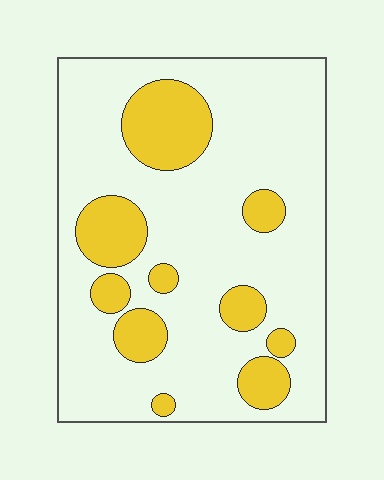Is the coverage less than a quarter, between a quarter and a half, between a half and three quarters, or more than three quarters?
Less than a quarter.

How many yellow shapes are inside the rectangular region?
10.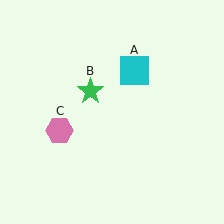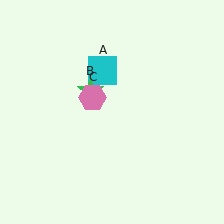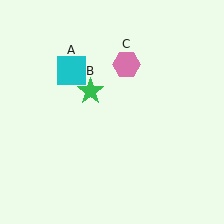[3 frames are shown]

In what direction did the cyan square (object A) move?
The cyan square (object A) moved left.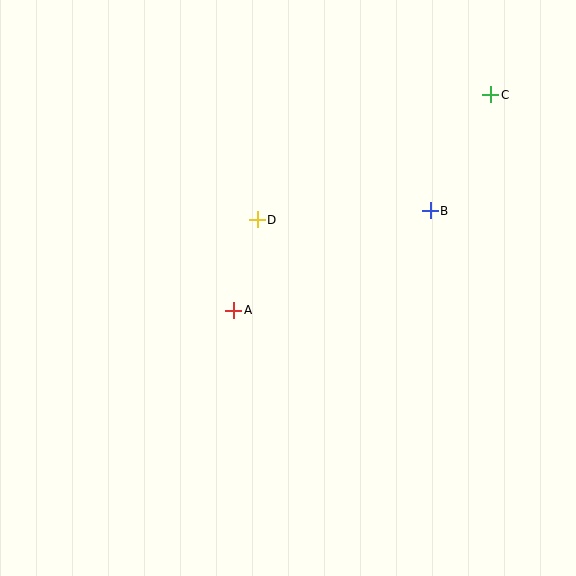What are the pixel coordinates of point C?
Point C is at (491, 95).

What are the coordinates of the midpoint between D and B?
The midpoint between D and B is at (344, 215).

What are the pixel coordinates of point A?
Point A is at (234, 310).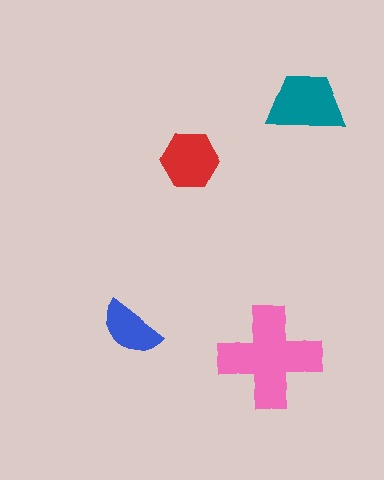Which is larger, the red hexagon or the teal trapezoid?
The teal trapezoid.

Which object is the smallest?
The blue semicircle.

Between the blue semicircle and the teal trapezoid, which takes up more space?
The teal trapezoid.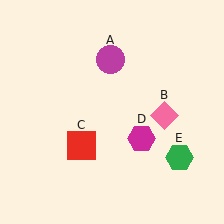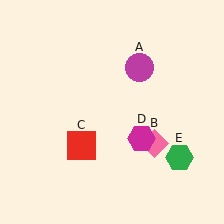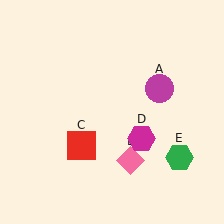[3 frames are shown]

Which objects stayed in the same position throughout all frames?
Red square (object C) and magenta hexagon (object D) and green hexagon (object E) remained stationary.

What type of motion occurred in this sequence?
The magenta circle (object A), pink diamond (object B) rotated clockwise around the center of the scene.